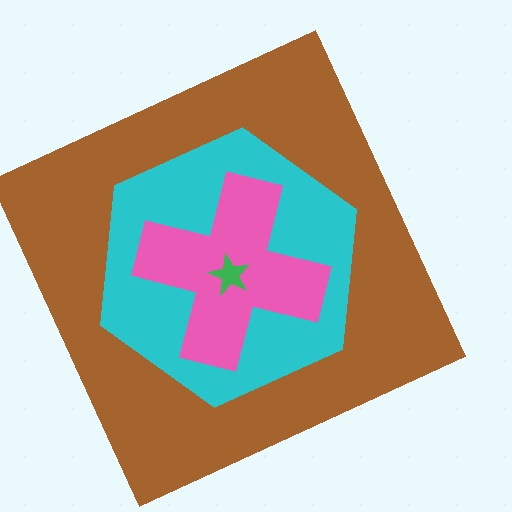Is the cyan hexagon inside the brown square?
Yes.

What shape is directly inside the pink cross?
The green star.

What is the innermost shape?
The green star.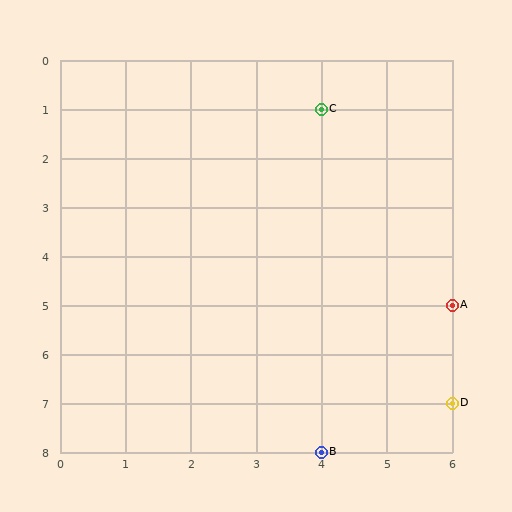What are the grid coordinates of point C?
Point C is at grid coordinates (4, 1).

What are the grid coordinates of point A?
Point A is at grid coordinates (6, 5).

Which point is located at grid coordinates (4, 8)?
Point B is at (4, 8).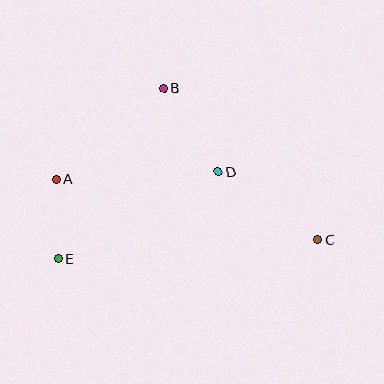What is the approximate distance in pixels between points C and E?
The distance between C and E is approximately 261 pixels.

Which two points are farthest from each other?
Points A and C are farthest from each other.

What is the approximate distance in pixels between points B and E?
The distance between B and E is approximately 201 pixels.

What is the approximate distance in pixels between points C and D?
The distance between C and D is approximately 121 pixels.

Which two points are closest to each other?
Points A and E are closest to each other.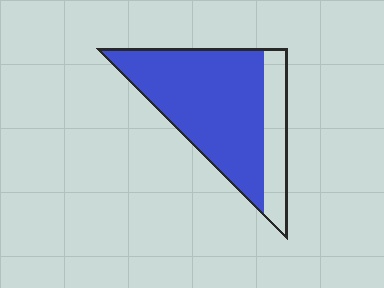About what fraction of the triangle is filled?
About three quarters (3/4).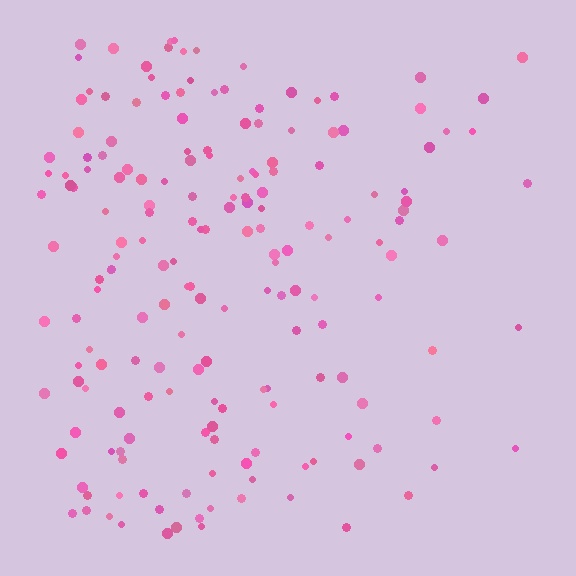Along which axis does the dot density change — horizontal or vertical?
Horizontal.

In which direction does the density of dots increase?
From right to left, with the left side densest.